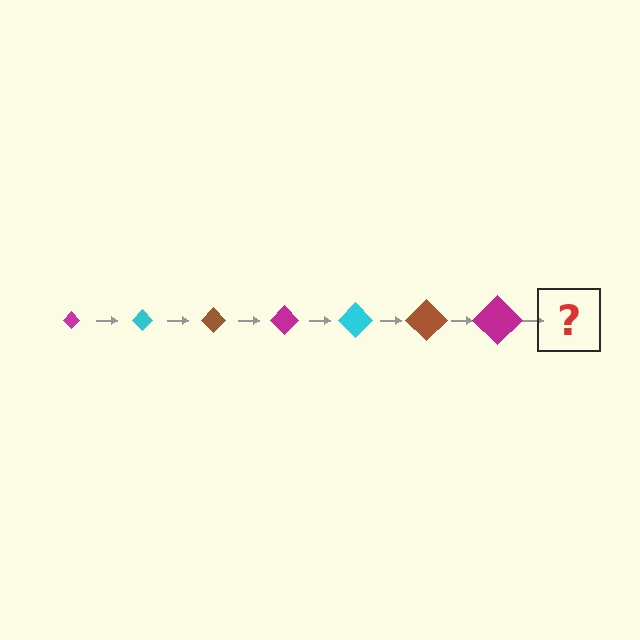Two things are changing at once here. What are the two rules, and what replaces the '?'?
The two rules are that the diamond grows larger each step and the color cycles through magenta, cyan, and brown. The '?' should be a cyan diamond, larger than the previous one.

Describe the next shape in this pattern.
It should be a cyan diamond, larger than the previous one.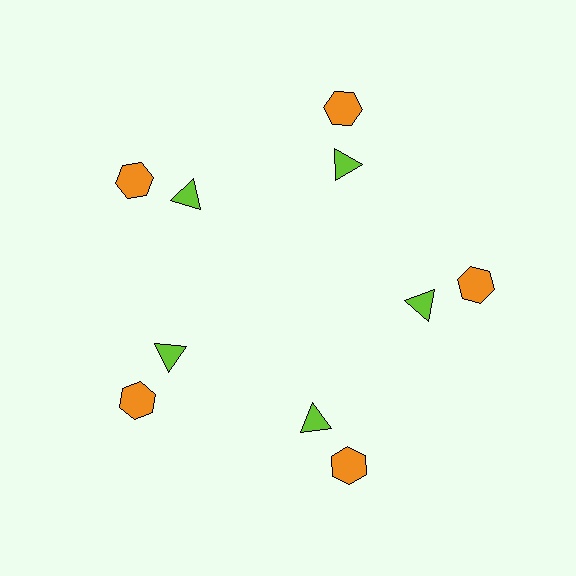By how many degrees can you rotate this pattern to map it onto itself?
The pattern maps onto itself every 72 degrees of rotation.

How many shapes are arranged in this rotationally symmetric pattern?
There are 10 shapes, arranged in 5 groups of 2.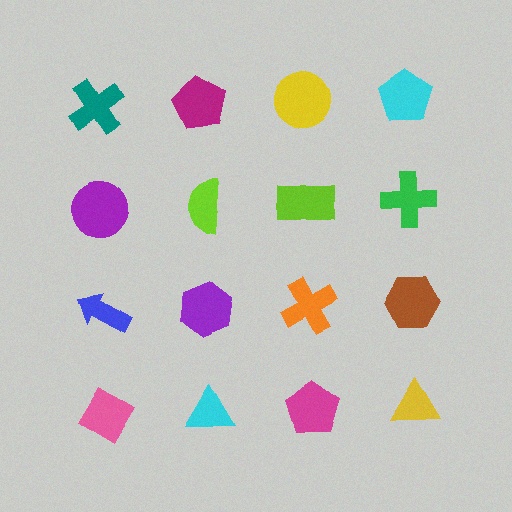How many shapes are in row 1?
4 shapes.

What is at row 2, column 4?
A green cross.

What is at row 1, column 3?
A yellow circle.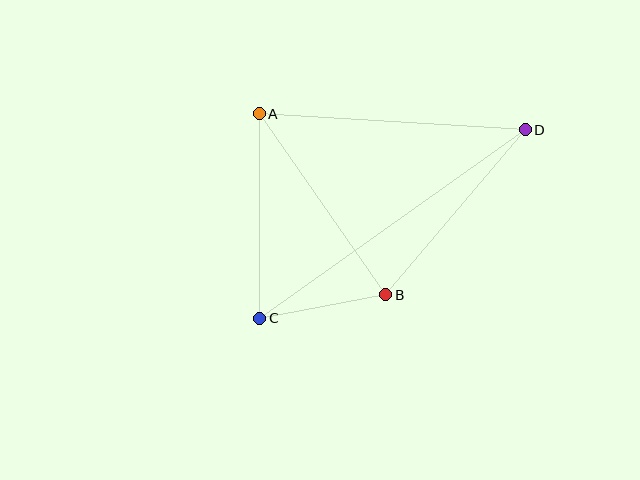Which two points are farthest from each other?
Points C and D are farthest from each other.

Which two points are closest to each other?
Points B and C are closest to each other.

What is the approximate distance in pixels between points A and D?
The distance between A and D is approximately 267 pixels.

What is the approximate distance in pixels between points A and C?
The distance between A and C is approximately 204 pixels.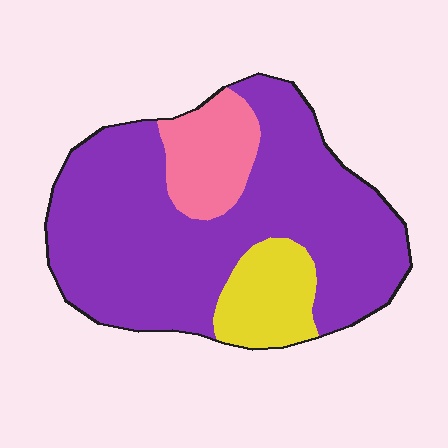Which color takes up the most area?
Purple, at roughly 75%.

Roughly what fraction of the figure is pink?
Pink covers about 15% of the figure.